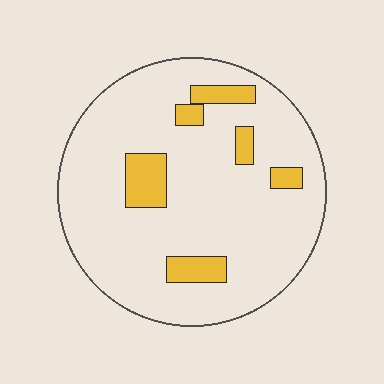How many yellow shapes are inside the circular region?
6.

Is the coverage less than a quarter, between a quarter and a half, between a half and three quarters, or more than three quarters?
Less than a quarter.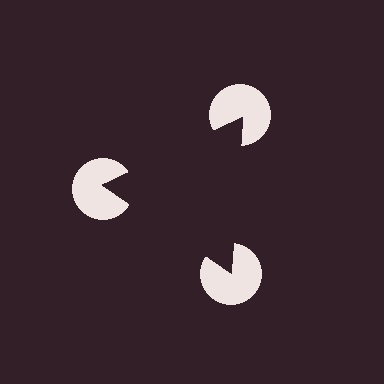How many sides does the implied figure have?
3 sides.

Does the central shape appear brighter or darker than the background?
It typically appears slightly darker than the background, even though no actual brightness change is drawn.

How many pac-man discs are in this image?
There are 3 — one at each vertex of the illusory triangle.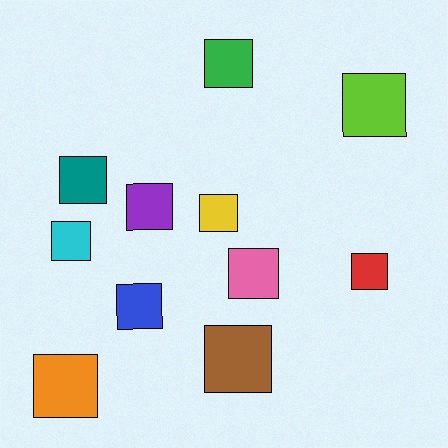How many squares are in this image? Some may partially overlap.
There are 11 squares.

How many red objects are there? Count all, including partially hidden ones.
There is 1 red object.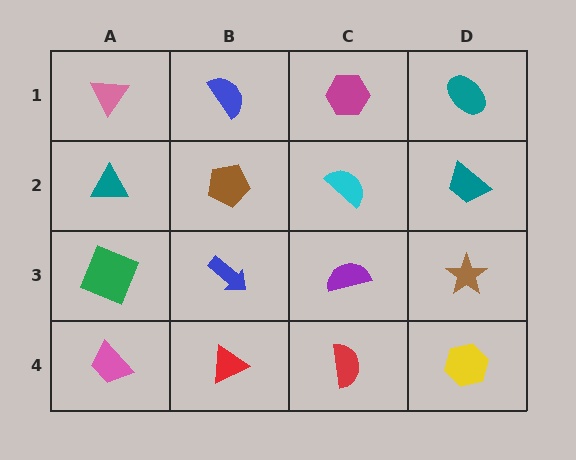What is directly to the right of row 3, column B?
A purple semicircle.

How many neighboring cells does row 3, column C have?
4.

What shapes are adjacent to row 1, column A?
A teal triangle (row 2, column A), a blue semicircle (row 1, column B).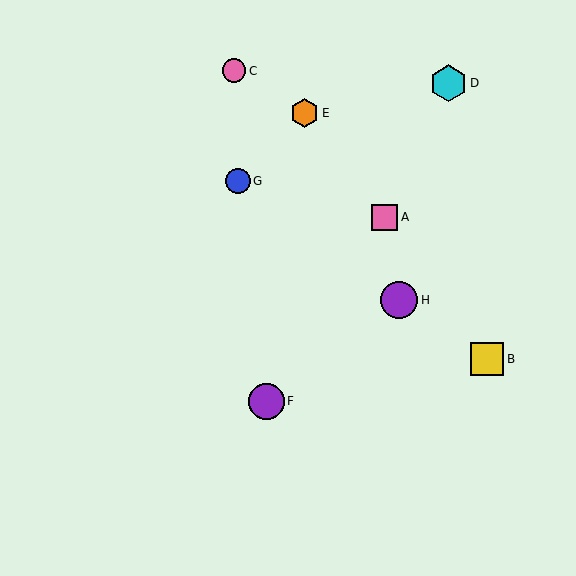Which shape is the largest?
The purple circle (labeled H) is the largest.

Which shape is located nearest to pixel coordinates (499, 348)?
The yellow square (labeled B) at (487, 359) is nearest to that location.